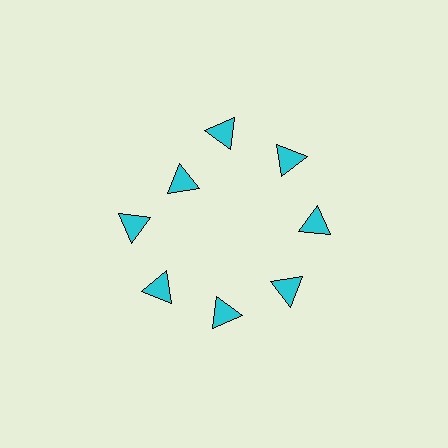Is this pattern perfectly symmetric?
No. The 8 cyan triangles are arranged in a ring, but one element near the 10 o'clock position is pulled inward toward the center, breaking the 8-fold rotational symmetry.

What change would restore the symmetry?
The symmetry would be restored by moving it outward, back onto the ring so that all 8 triangles sit at equal angles and equal distance from the center.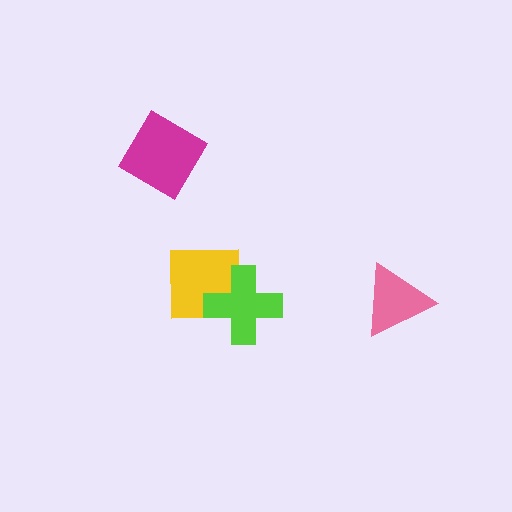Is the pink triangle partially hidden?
No, no other shape covers it.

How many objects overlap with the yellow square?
1 object overlaps with the yellow square.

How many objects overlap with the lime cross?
1 object overlaps with the lime cross.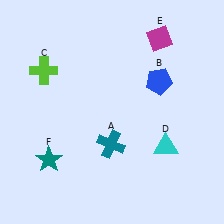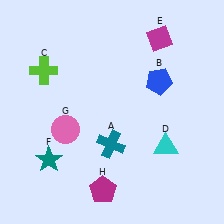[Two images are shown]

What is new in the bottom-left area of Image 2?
A magenta pentagon (H) was added in the bottom-left area of Image 2.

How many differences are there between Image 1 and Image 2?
There are 2 differences between the two images.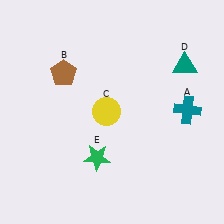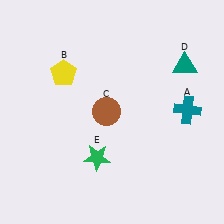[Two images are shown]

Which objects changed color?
B changed from brown to yellow. C changed from yellow to brown.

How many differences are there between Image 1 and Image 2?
There are 2 differences between the two images.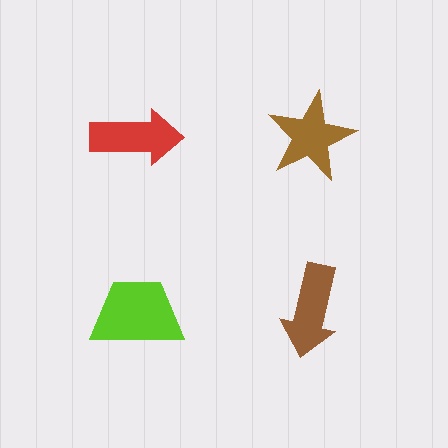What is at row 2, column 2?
A brown arrow.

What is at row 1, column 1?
A red arrow.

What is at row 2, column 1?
A lime trapezoid.